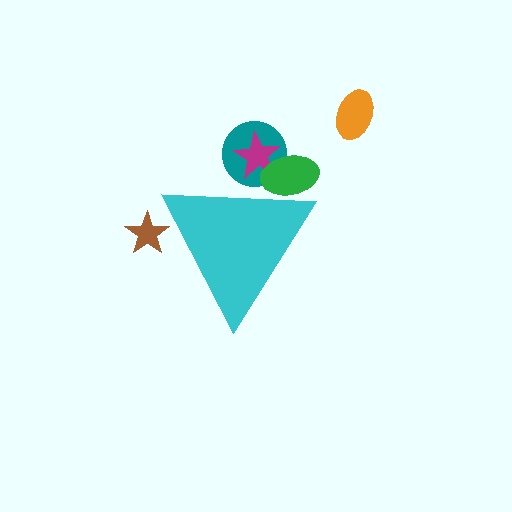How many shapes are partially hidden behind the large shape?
4 shapes are partially hidden.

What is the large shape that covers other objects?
A cyan triangle.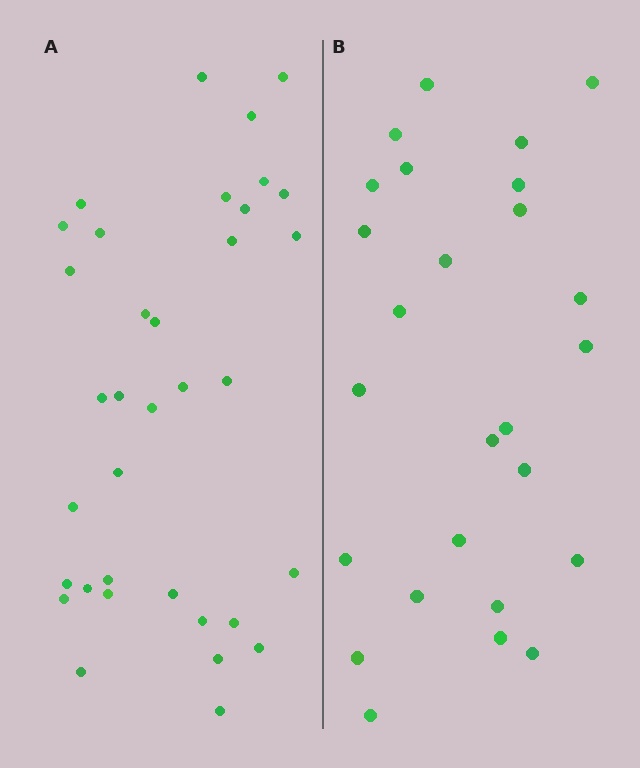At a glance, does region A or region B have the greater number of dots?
Region A (the left region) has more dots.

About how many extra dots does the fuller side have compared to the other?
Region A has roughly 8 or so more dots than region B.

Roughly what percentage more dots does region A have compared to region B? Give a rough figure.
About 35% more.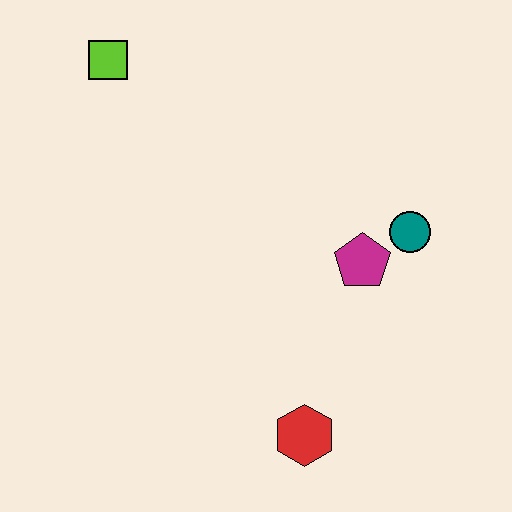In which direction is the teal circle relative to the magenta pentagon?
The teal circle is to the right of the magenta pentagon.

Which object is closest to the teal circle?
The magenta pentagon is closest to the teal circle.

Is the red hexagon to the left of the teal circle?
Yes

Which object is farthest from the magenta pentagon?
The lime square is farthest from the magenta pentagon.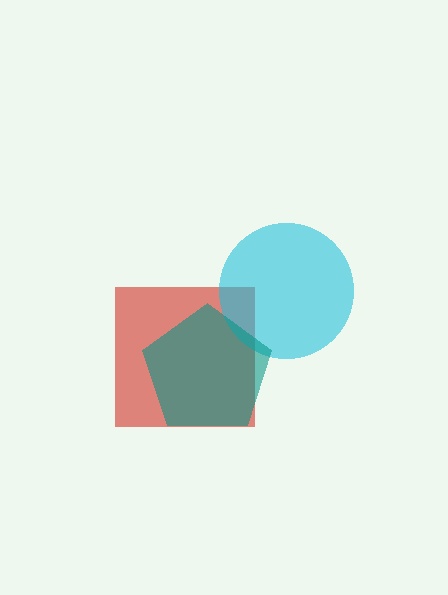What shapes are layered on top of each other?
The layered shapes are: a red square, a cyan circle, a teal pentagon.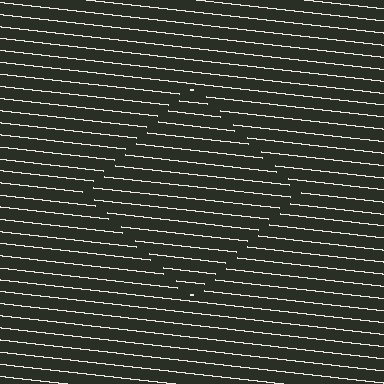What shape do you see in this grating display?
An illusory square. The interior of the shape contains the same grating, shifted by half a period — the contour is defined by the phase discontinuity where line-ends from the inner and outer gratings abut.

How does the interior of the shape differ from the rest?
The interior of the shape contains the same grating, shifted by half a period — the contour is defined by the phase discontinuity where line-ends from the inner and outer gratings abut.